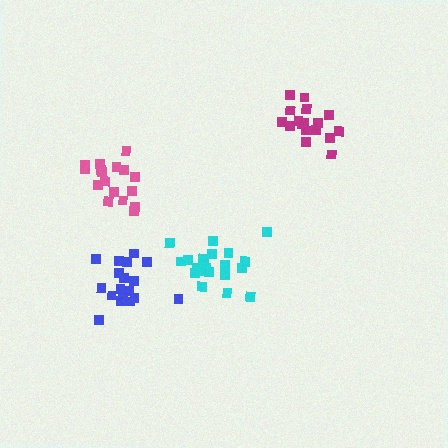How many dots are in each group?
Group 1: 19 dots, Group 2: 17 dots, Group 3: 18 dots, Group 4: 21 dots (75 total).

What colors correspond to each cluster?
The clusters are colored: magenta, pink, blue, cyan.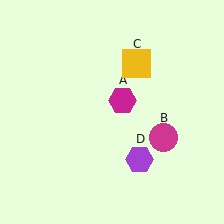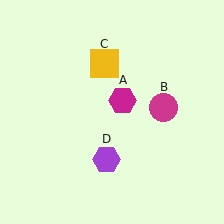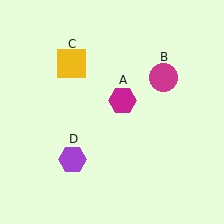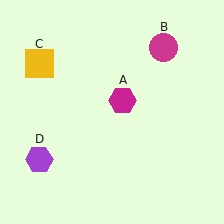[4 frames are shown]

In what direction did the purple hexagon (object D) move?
The purple hexagon (object D) moved left.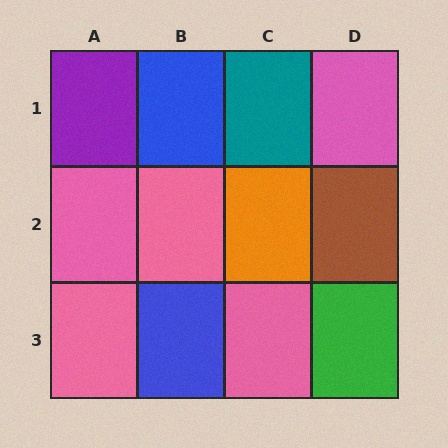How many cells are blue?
2 cells are blue.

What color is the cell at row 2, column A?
Pink.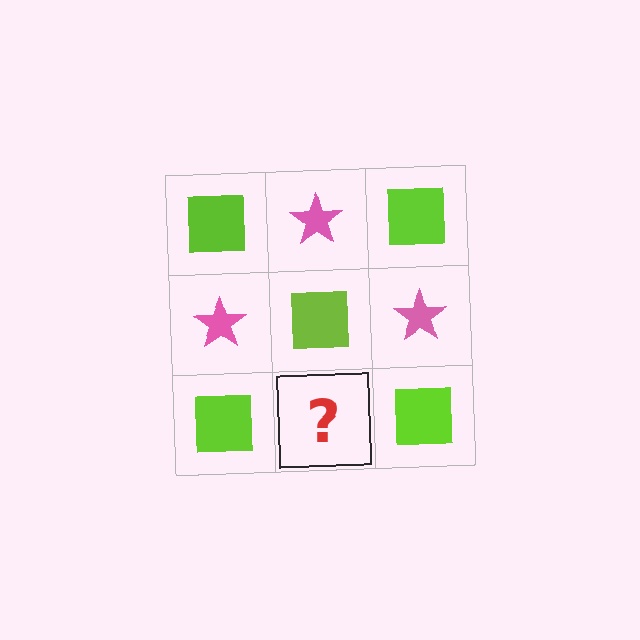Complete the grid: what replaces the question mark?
The question mark should be replaced with a pink star.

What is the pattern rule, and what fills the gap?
The rule is that it alternates lime square and pink star in a checkerboard pattern. The gap should be filled with a pink star.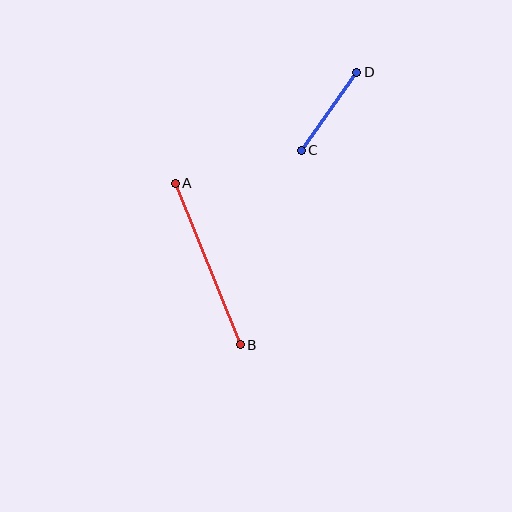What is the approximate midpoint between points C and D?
The midpoint is at approximately (329, 111) pixels.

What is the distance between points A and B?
The distance is approximately 174 pixels.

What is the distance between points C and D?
The distance is approximately 96 pixels.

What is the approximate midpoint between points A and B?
The midpoint is at approximately (208, 264) pixels.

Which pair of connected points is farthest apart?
Points A and B are farthest apart.